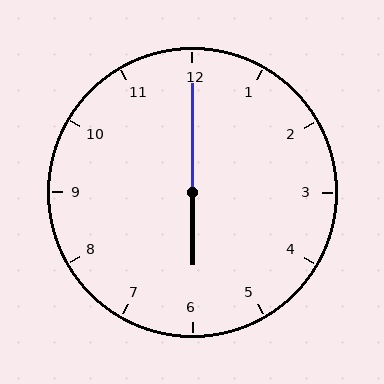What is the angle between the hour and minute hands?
Approximately 180 degrees.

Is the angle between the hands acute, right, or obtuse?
It is obtuse.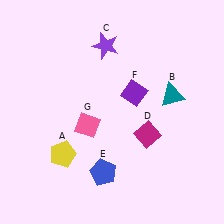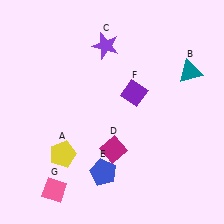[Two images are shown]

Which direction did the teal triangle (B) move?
The teal triangle (B) moved up.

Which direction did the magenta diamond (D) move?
The magenta diamond (D) moved left.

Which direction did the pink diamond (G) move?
The pink diamond (G) moved down.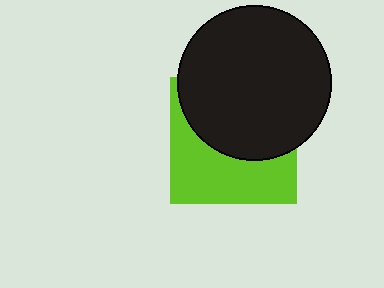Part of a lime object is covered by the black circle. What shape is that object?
It is a square.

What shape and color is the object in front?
The object in front is a black circle.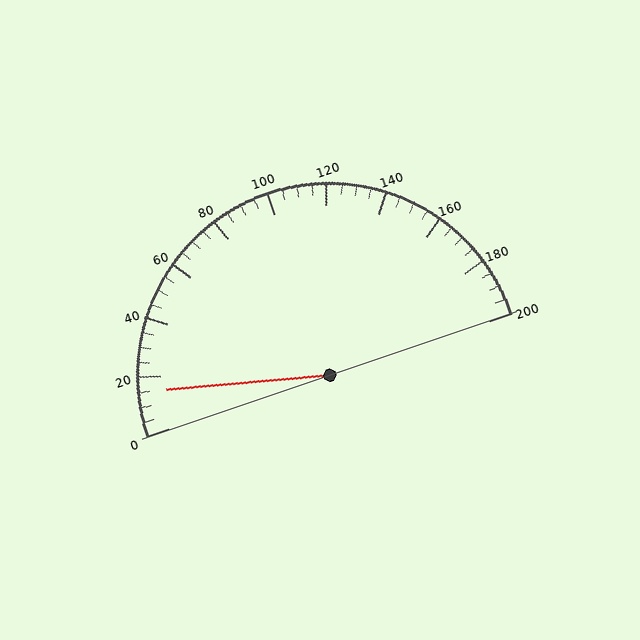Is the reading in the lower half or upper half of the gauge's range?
The reading is in the lower half of the range (0 to 200).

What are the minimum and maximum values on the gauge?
The gauge ranges from 0 to 200.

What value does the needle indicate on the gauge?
The needle indicates approximately 15.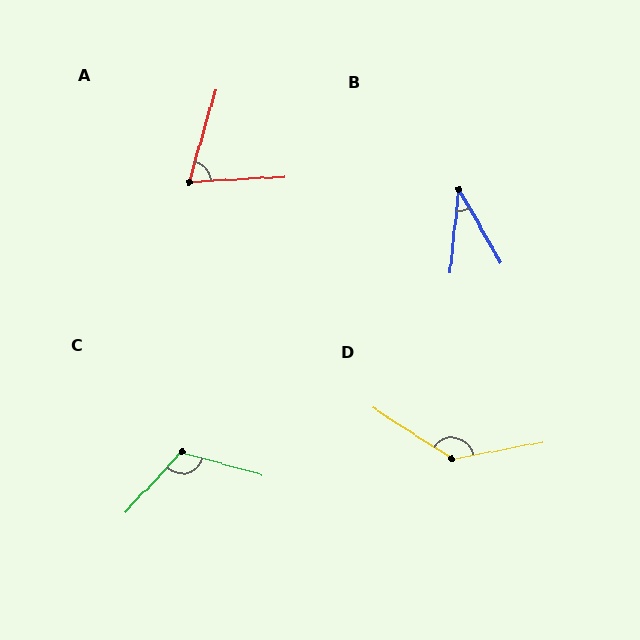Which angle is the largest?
D, at approximately 137 degrees.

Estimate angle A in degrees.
Approximately 71 degrees.